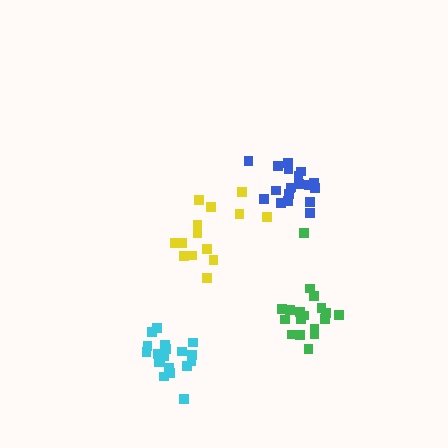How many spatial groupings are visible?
There are 4 spatial groupings.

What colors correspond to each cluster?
The clusters are colored: blue, yellow, cyan, green.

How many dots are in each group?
Group 1: 19 dots, Group 2: 14 dots, Group 3: 19 dots, Group 4: 18 dots (70 total).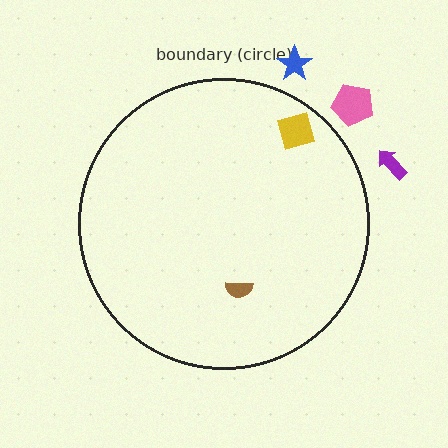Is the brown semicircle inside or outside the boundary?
Inside.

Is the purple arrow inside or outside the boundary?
Outside.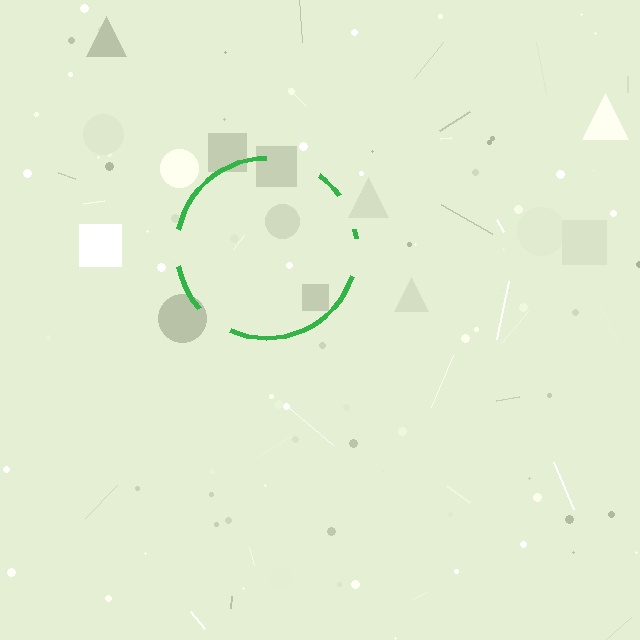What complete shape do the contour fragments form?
The contour fragments form a circle.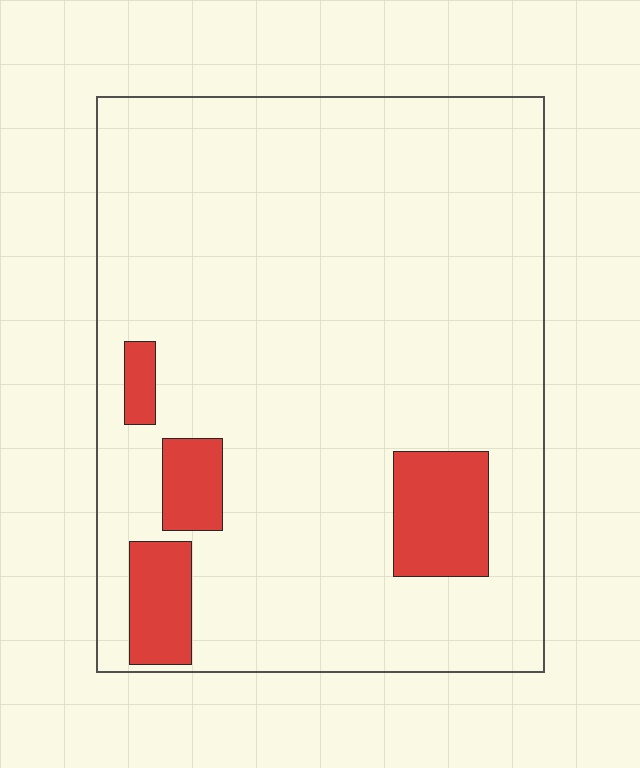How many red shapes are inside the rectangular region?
4.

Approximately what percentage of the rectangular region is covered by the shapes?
Approximately 10%.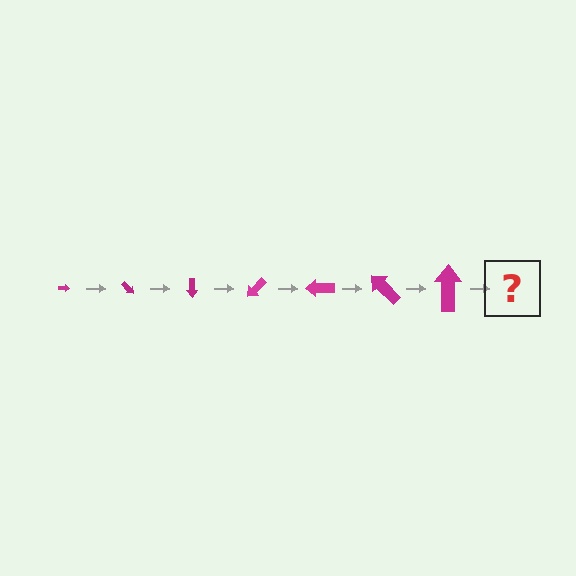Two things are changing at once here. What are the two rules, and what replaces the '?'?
The two rules are that the arrow grows larger each step and it rotates 45 degrees each step. The '?' should be an arrow, larger than the previous one and rotated 315 degrees from the start.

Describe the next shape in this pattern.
It should be an arrow, larger than the previous one and rotated 315 degrees from the start.